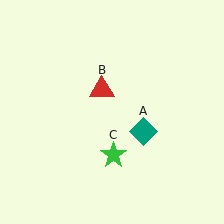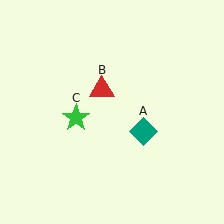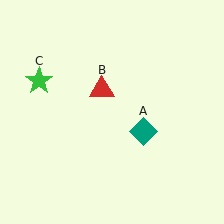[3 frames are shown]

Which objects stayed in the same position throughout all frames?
Teal diamond (object A) and red triangle (object B) remained stationary.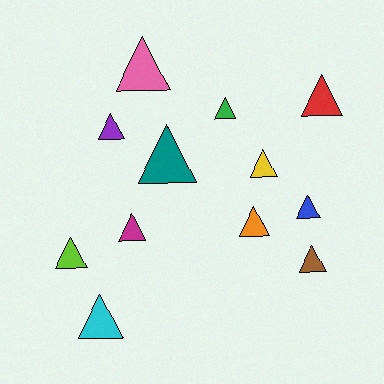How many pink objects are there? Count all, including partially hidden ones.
There is 1 pink object.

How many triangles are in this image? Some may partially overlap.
There are 12 triangles.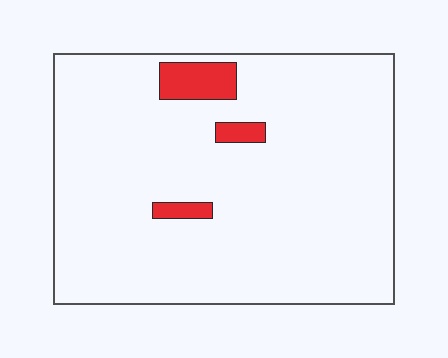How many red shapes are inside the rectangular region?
3.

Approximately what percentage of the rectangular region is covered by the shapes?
Approximately 5%.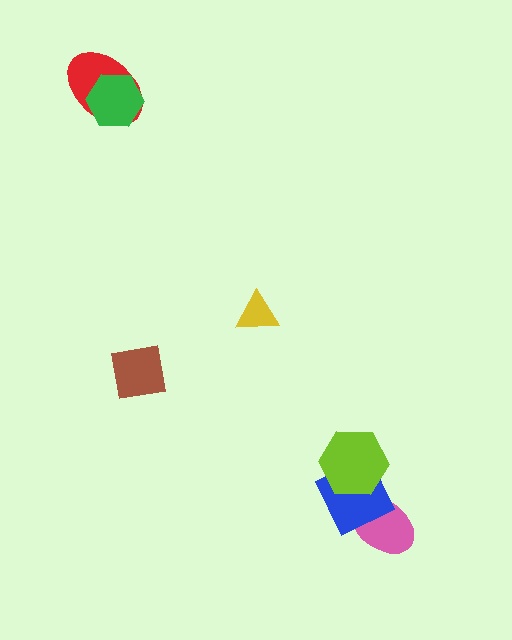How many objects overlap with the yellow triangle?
0 objects overlap with the yellow triangle.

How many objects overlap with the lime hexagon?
1 object overlaps with the lime hexagon.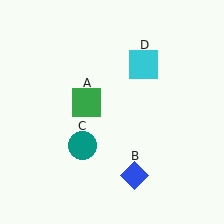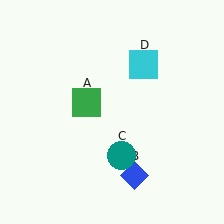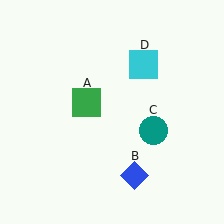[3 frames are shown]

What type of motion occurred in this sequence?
The teal circle (object C) rotated counterclockwise around the center of the scene.